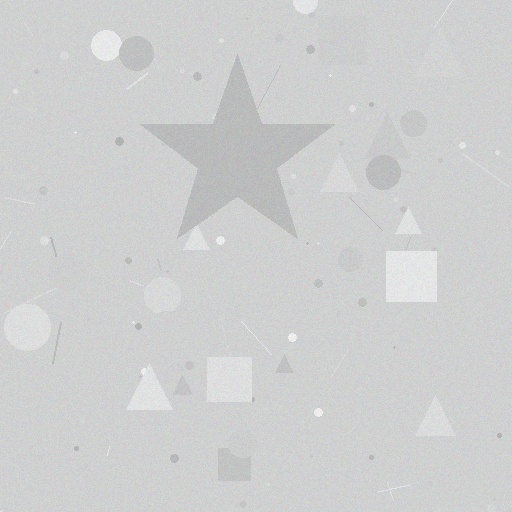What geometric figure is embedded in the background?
A star is embedded in the background.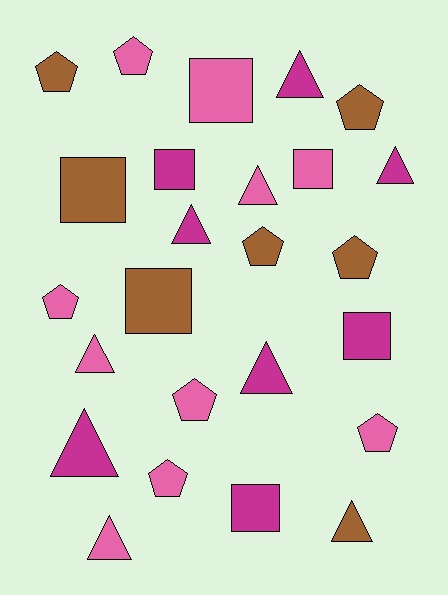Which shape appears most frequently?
Pentagon, with 9 objects.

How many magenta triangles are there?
There are 5 magenta triangles.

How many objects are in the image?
There are 25 objects.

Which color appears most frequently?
Pink, with 10 objects.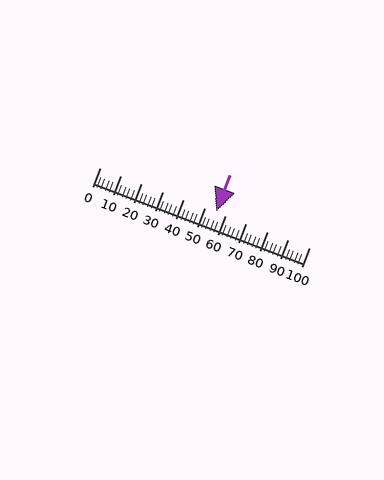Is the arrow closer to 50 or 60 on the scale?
The arrow is closer to 60.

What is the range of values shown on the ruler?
The ruler shows values from 0 to 100.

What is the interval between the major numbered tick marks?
The major tick marks are spaced 10 units apart.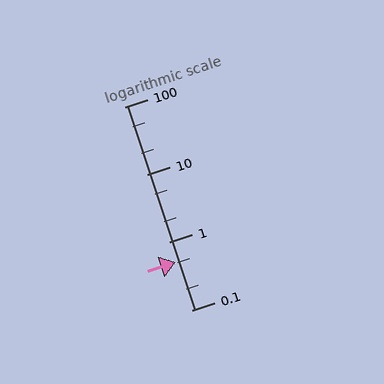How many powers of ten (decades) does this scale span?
The scale spans 3 decades, from 0.1 to 100.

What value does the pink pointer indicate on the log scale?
The pointer indicates approximately 0.51.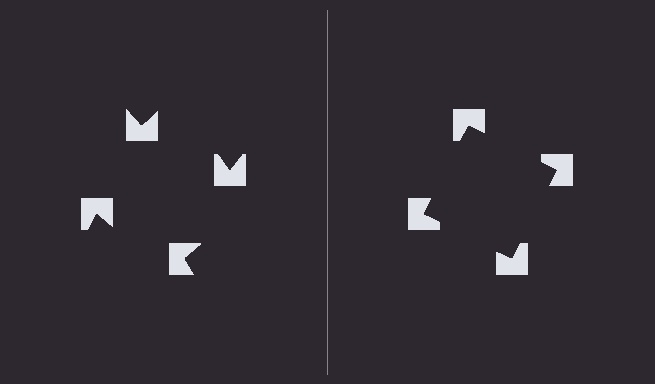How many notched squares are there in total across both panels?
8 — 4 on each side.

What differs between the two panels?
The notched squares are positioned identically on both sides; only the wedge orientations differ. On the right they align to a square; on the left they are misaligned.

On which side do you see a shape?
An illusory square appears on the right side. On the left side the wedge cuts are rotated, so no coherent shape forms.